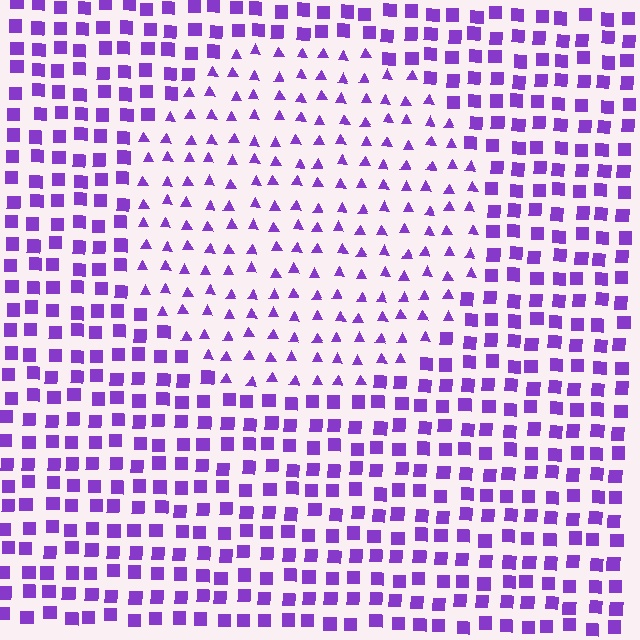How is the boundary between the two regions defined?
The boundary is defined by a change in element shape: triangles inside vs. squares outside. All elements share the same color and spacing.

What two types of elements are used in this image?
The image uses triangles inside the circle region and squares outside it.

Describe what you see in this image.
The image is filled with small purple elements arranged in a uniform grid. A circle-shaped region contains triangles, while the surrounding area contains squares. The boundary is defined purely by the change in element shape.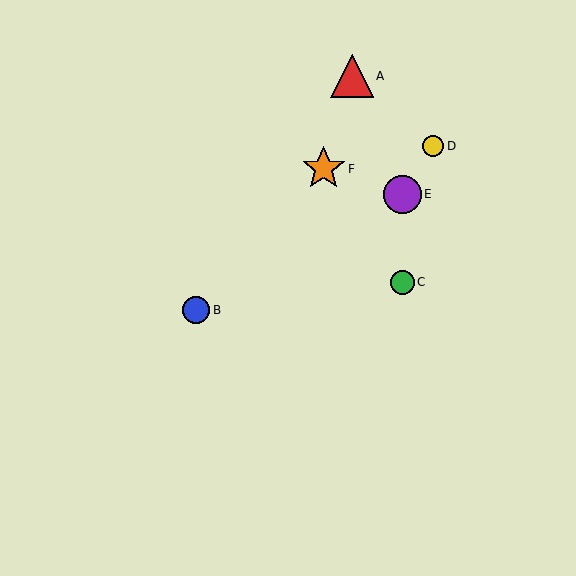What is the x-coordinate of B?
Object B is at x≈196.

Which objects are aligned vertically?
Objects C, E are aligned vertically.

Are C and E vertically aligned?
Yes, both are at x≈403.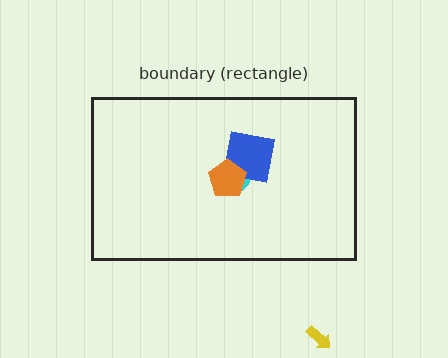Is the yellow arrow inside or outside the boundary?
Outside.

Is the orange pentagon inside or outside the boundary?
Inside.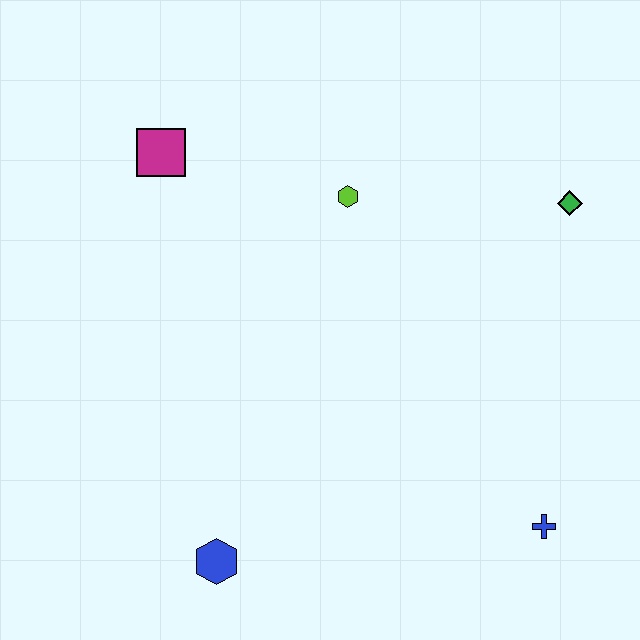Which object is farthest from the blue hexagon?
The green diamond is farthest from the blue hexagon.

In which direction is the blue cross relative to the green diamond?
The blue cross is below the green diamond.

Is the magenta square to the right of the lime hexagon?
No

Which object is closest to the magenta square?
The lime hexagon is closest to the magenta square.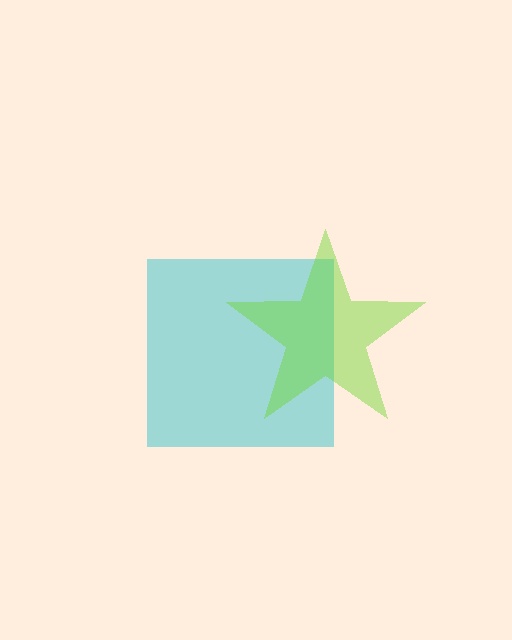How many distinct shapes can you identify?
There are 2 distinct shapes: a cyan square, a lime star.